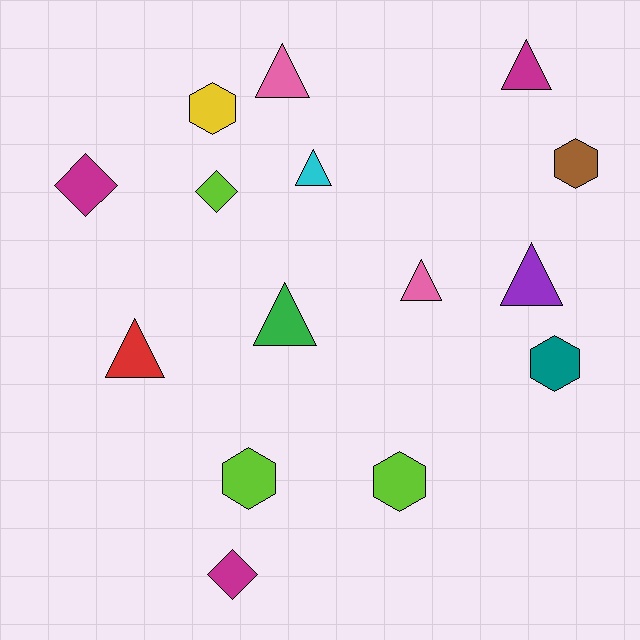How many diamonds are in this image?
There are 3 diamonds.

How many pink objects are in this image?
There are 2 pink objects.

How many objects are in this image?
There are 15 objects.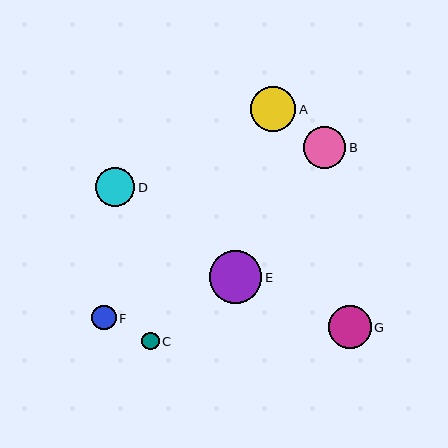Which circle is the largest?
Circle E is the largest with a size of approximately 52 pixels.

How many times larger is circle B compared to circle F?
Circle B is approximately 1.7 times the size of circle F.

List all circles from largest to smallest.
From largest to smallest: E, A, G, B, D, F, C.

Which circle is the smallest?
Circle C is the smallest with a size of approximately 17 pixels.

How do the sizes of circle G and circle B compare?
Circle G and circle B are approximately the same size.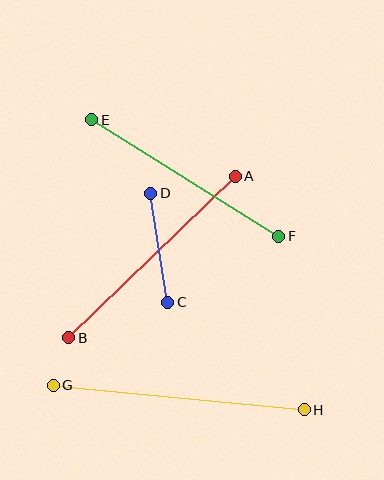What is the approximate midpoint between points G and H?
The midpoint is at approximately (179, 398) pixels.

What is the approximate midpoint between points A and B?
The midpoint is at approximately (152, 257) pixels.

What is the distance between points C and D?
The distance is approximately 111 pixels.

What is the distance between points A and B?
The distance is approximately 232 pixels.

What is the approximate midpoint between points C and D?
The midpoint is at approximately (159, 248) pixels.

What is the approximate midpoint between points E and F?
The midpoint is at approximately (185, 178) pixels.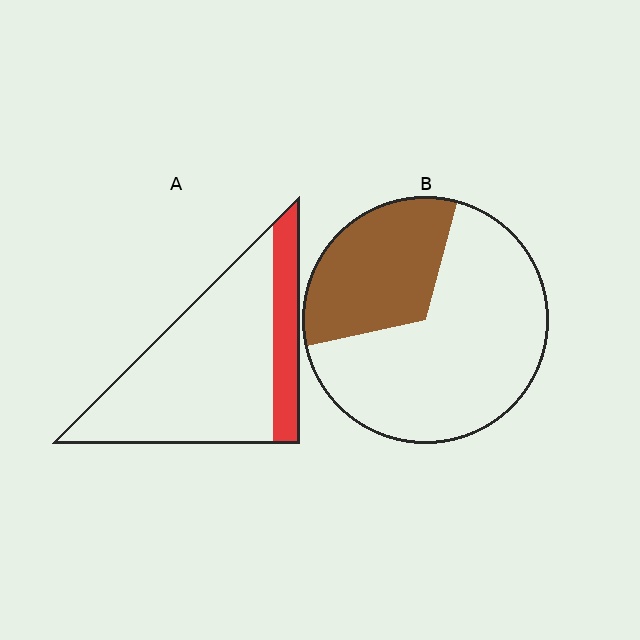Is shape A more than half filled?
No.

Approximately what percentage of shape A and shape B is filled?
A is approximately 20% and B is approximately 35%.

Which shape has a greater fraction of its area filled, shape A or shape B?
Shape B.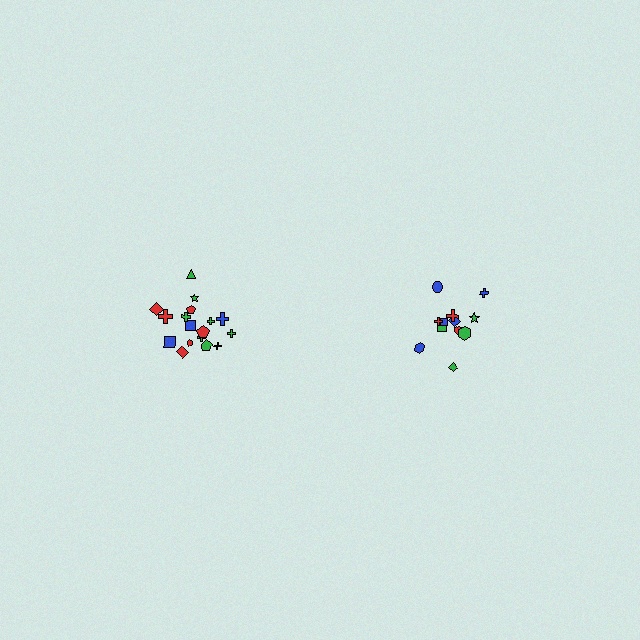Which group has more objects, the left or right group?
The left group.